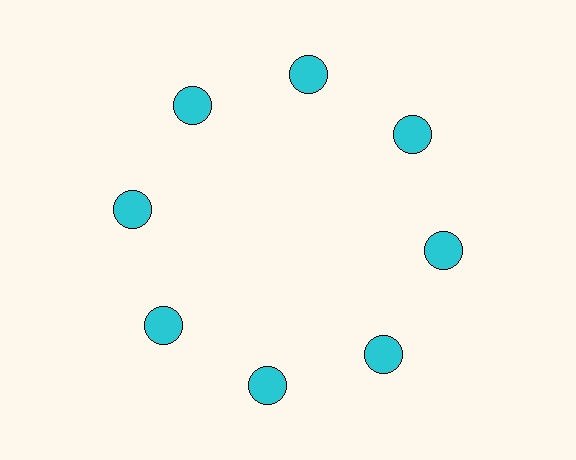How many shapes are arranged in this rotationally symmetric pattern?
There are 8 shapes, arranged in 8 groups of 1.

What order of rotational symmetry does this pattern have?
This pattern has 8-fold rotational symmetry.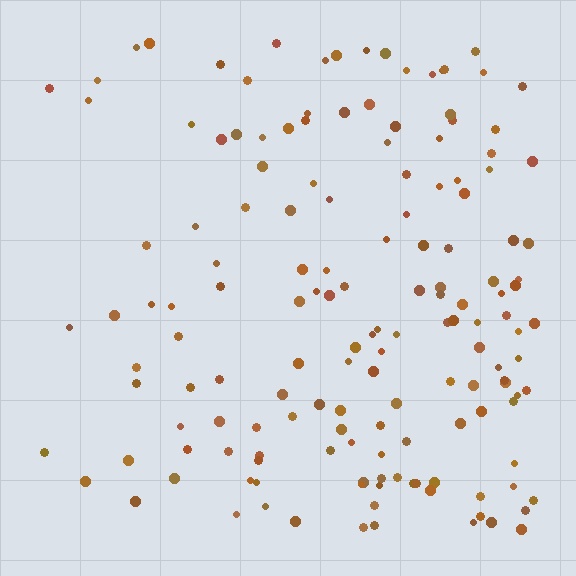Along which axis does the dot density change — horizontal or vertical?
Horizontal.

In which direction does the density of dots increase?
From left to right, with the right side densest.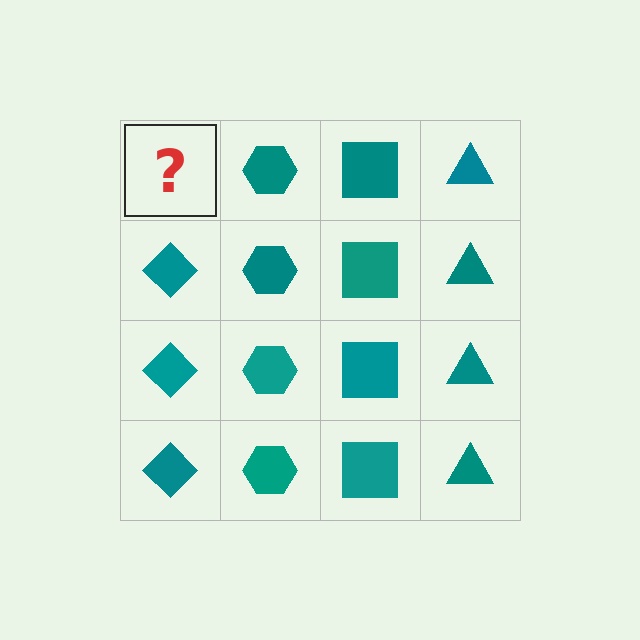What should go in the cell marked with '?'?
The missing cell should contain a teal diamond.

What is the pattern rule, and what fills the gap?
The rule is that each column has a consistent shape. The gap should be filled with a teal diamond.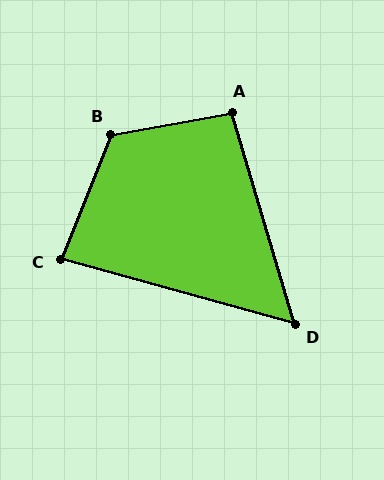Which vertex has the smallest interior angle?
D, at approximately 58 degrees.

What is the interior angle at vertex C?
Approximately 83 degrees (acute).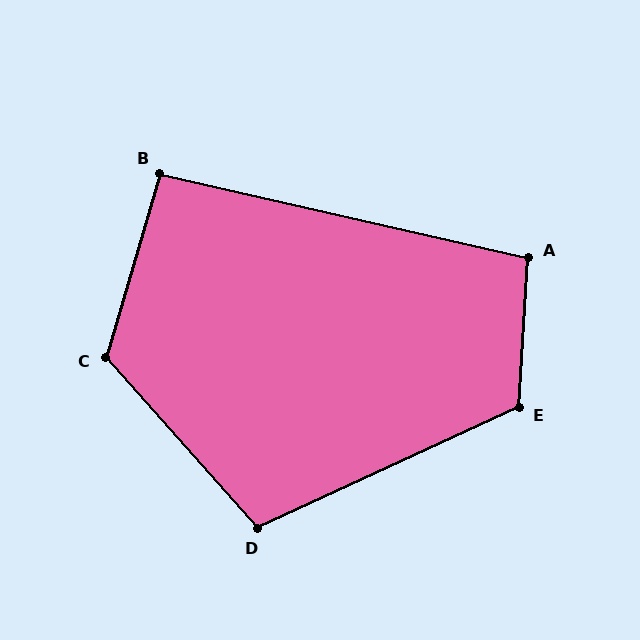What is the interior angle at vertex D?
Approximately 107 degrees (obtuse).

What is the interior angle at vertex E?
Approximately 118 degrees (obtuse).